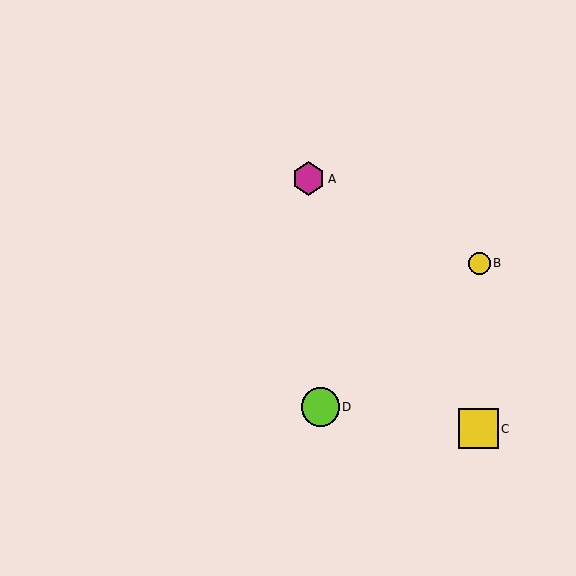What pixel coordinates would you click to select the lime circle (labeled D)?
Click at (320, 407) to select the lime circle D.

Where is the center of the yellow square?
The center of the yellow square is at (478, 429).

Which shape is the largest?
The yellow square (labeled C) is the largest.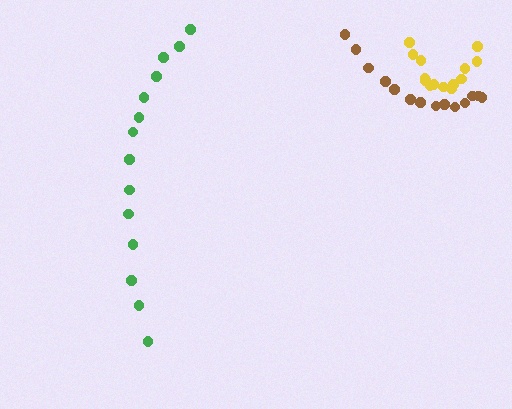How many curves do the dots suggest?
There are 3 distinct paths.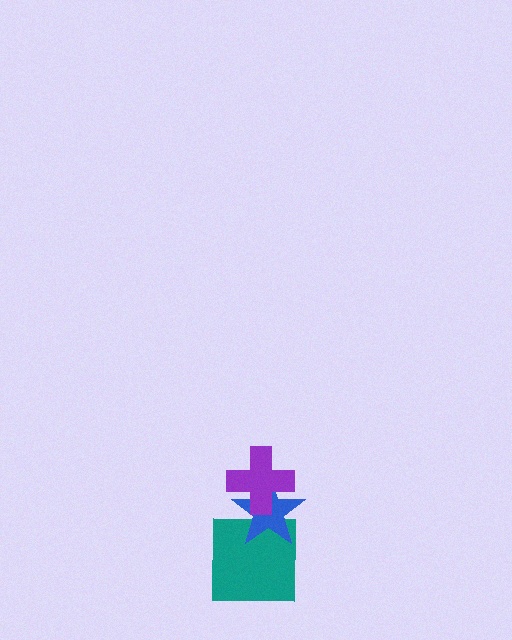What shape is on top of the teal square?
The blue star is on top of the teal square.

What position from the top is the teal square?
The teal square is 3rd from the top.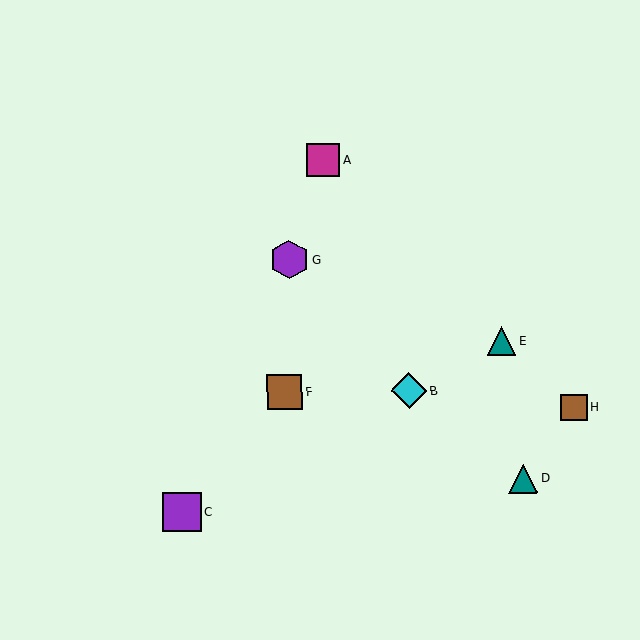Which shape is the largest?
The purple square (labeled C) is the largest.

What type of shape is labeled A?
Shape A is a magenta square.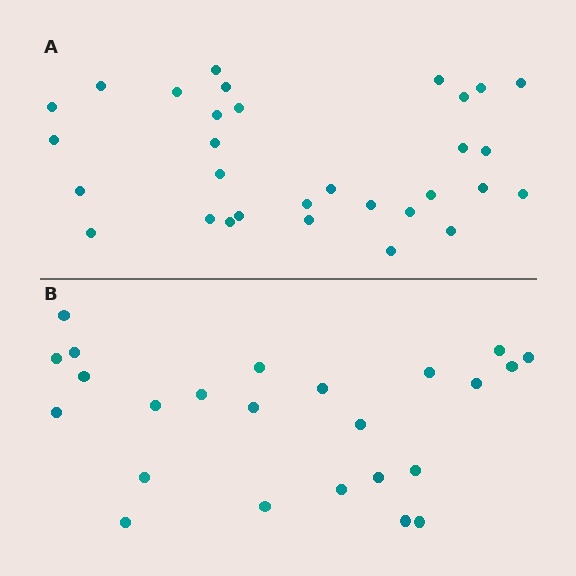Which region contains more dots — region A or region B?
Region A (the top region) has more dots.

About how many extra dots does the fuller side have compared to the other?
Region A has roughly 8 or so more dots than region B.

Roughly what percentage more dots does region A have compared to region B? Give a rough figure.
About 30% more.